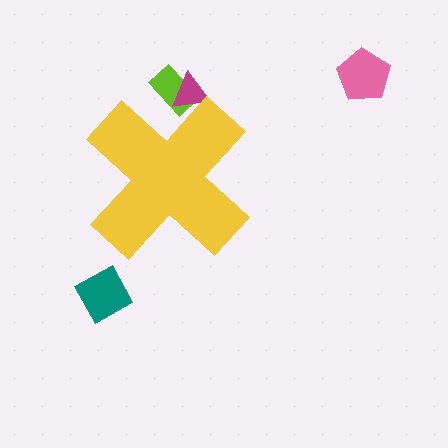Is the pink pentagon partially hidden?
No, the pink pentagon is fully visible.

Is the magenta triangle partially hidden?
Yes, the magenta triangle is partially hidden behind the yellow cross.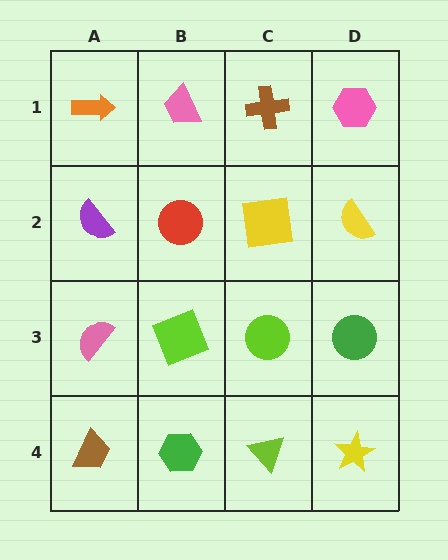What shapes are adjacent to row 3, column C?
A yellow square (row 2, column C), a lime triangle (row 4, column C), a lime square (row 3, column B), a green circle (row 3, column D).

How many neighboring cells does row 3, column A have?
3.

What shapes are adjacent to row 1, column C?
A yellow square (row 2, column C), a pink trapezoid (row 1, column B), a pink hexagon (row 1, column D).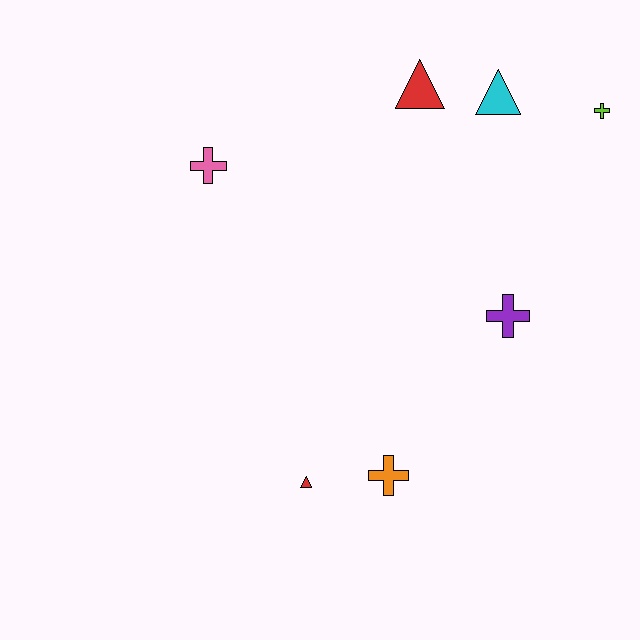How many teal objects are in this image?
There are no teal objects.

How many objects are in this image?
There are 7 objects.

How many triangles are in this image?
There are 3 triangles.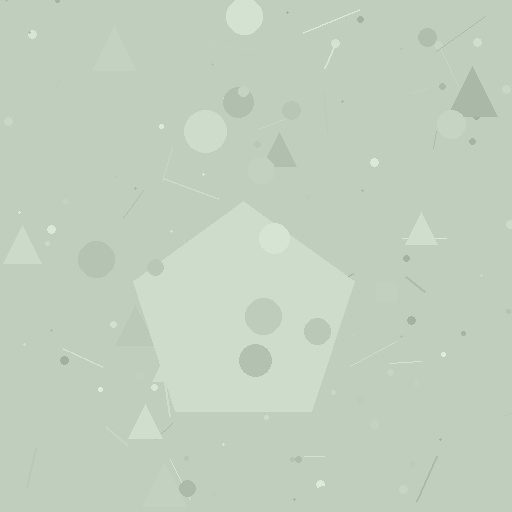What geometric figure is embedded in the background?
A pentagon is embedded in the background.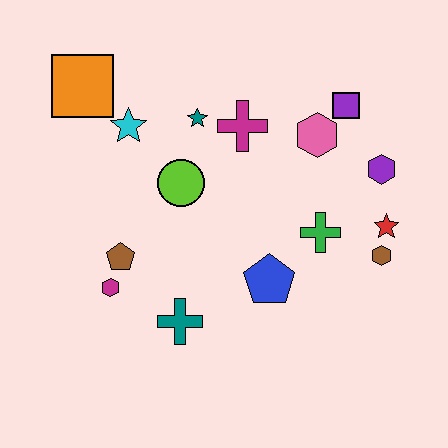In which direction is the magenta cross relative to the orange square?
The magenta cross is to the right of the orange square.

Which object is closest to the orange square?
The cyan star is closest to the orange square.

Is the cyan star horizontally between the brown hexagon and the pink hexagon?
No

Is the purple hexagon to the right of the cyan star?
Yes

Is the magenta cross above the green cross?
Yes